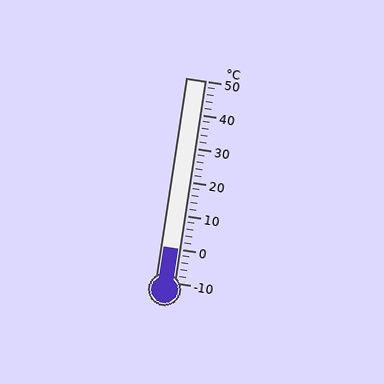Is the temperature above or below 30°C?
The temperature is below 30°C.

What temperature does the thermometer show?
The thermometer shows approximately 0°C.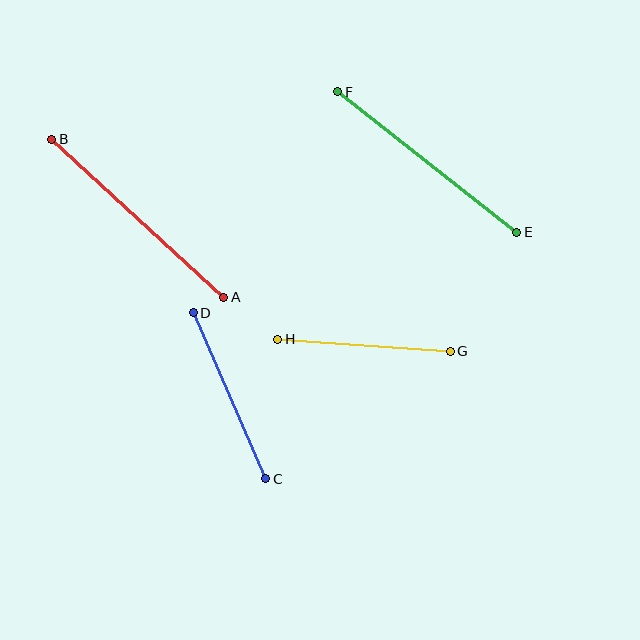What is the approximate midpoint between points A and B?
The midpoint is at approximately (138, 218) pixels.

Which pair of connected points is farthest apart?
Points A and B are farthest apart.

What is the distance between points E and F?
The distance is approximately 228 pixels.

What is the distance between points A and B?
The distance is approximately 233 pixels.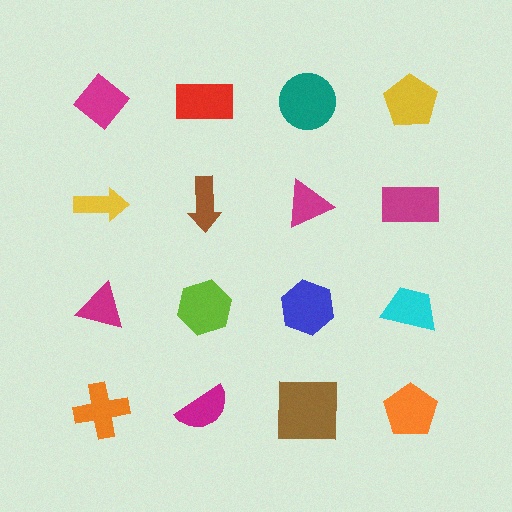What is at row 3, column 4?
A cyan trapezoid.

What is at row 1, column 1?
A magenta diamond.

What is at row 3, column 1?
A magenta triangle.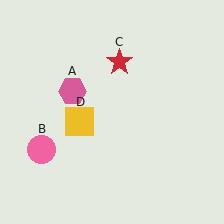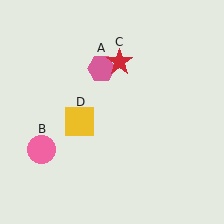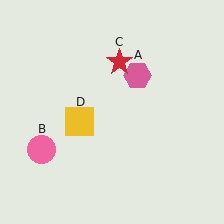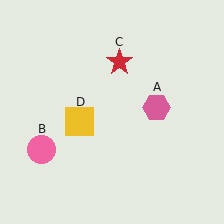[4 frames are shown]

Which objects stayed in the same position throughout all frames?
Pink circle (object B) and red star (object C) and yellow square (object D) remained stationary.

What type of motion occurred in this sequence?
The pink hexagon (object A) rotated clockwise around the center of the scene.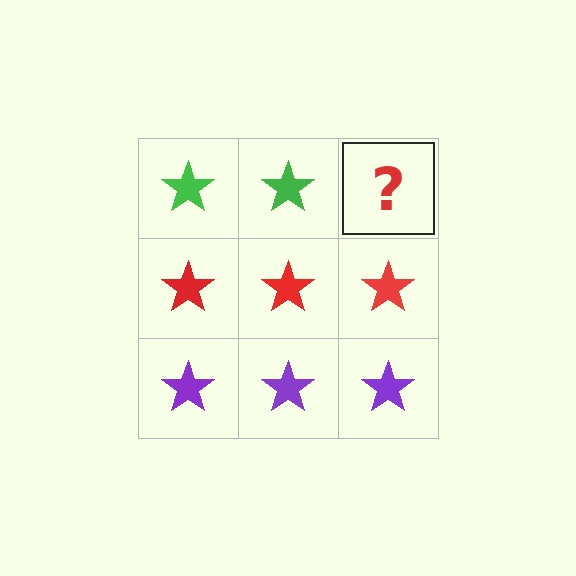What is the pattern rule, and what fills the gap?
The rule is that each row has a consistent color. The gap should be filled with a green star.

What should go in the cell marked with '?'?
The missing cell should contain a green star.